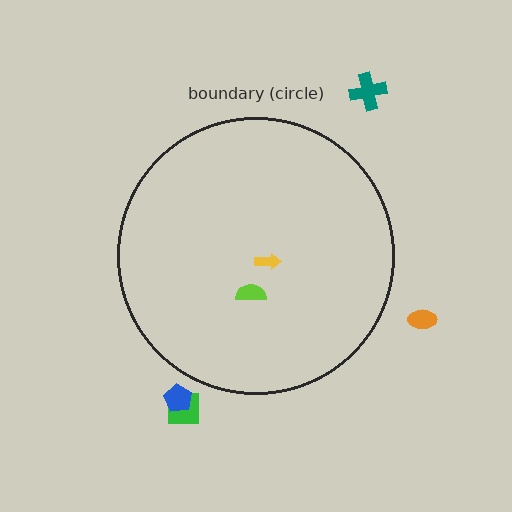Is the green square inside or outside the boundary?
Outside.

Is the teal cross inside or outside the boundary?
Outside.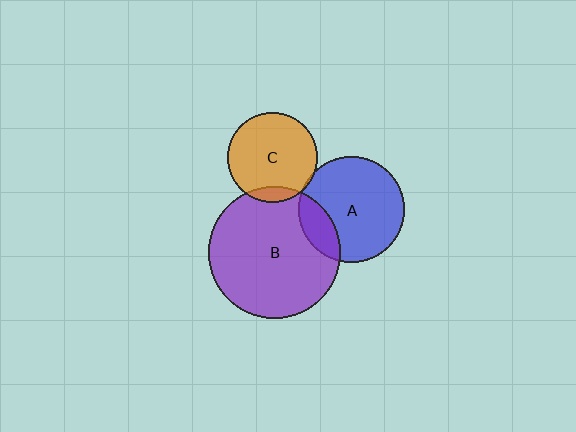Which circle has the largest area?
Circle B (purple).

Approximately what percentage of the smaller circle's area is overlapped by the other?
Approximately 5%.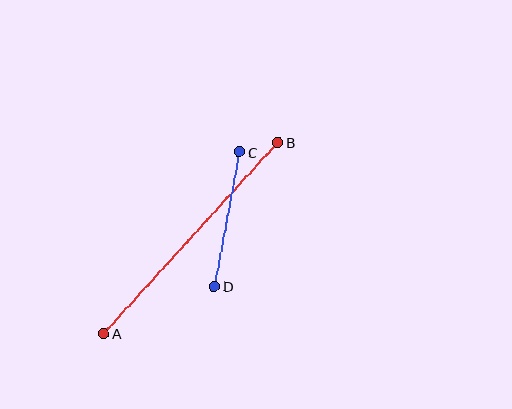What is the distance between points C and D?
The distance is approximately 136 pixels.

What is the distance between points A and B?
The distance is approximately 259 pixels.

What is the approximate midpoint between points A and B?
The midpoint is at approximately (191, 238) pixels.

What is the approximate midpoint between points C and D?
The midpoint is at approximately (227, 219) pixels.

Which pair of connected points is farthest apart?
Points A and B are farthest apart.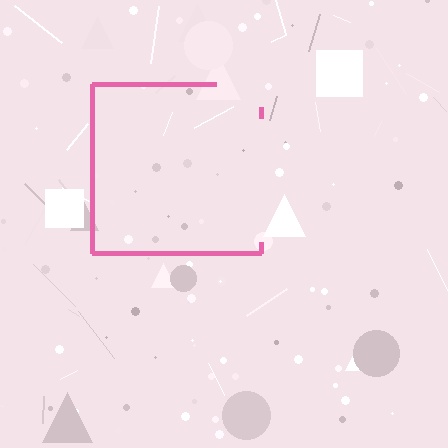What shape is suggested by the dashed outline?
The dashed outline suggests a square.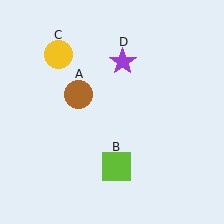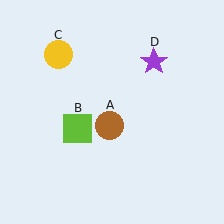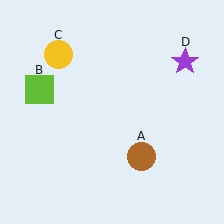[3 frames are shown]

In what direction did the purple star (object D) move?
The purple star (object D) moved right.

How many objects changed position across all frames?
3 objects changed position: brown circle (object A), lime square (object B), purple star (object D).